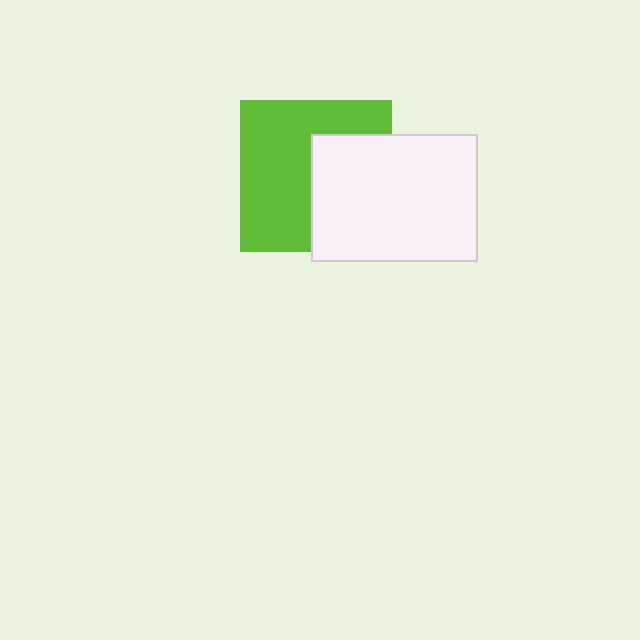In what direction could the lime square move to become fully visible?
The lime square could move left. That would shift it out from behind the white rectangle entirely.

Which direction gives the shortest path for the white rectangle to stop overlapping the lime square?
Moving right gives the shortest separation.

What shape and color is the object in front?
The object in front is a white rectangle.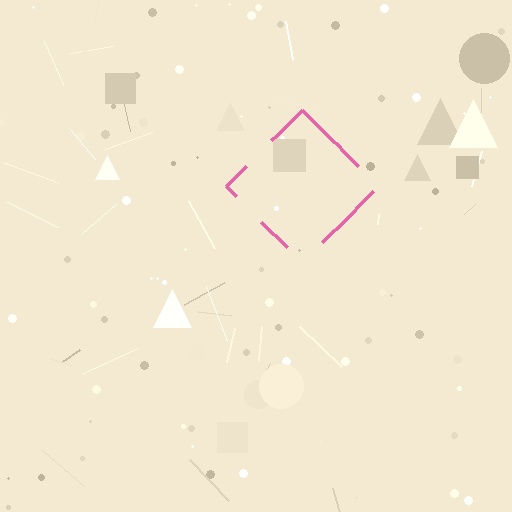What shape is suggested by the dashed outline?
The dashed outline suggests a diamond.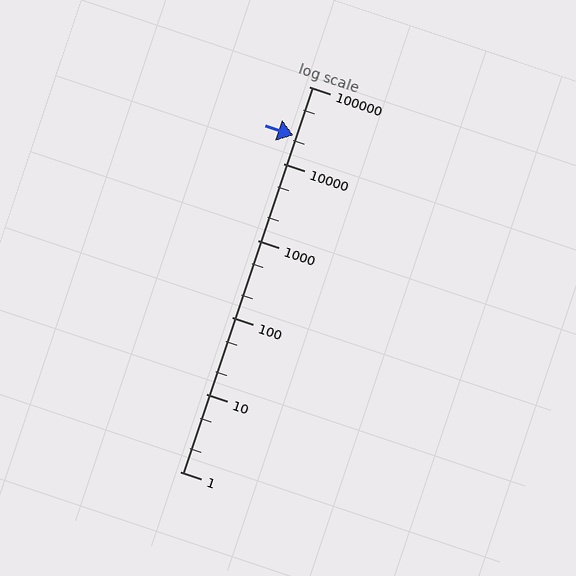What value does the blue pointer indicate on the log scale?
The pointer indicates approximately 23000.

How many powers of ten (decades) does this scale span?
The scale spans 5 decades, from 1 to 100000.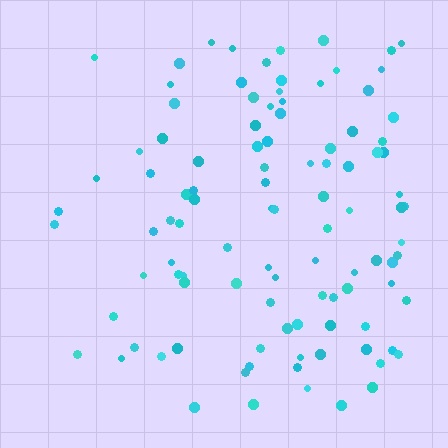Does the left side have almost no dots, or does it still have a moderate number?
Still a moderate number, just noticeably fewer than the right.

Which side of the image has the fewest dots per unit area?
The left.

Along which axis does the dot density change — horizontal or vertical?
Horizontal.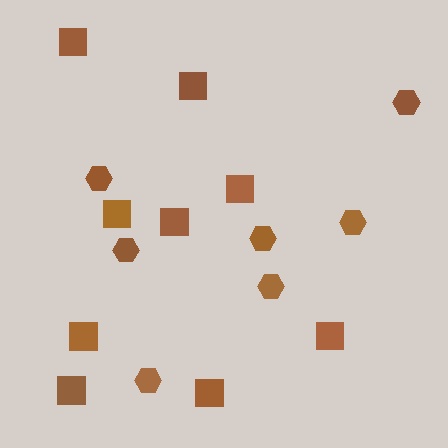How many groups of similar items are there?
There are 2 groups: one group of squares (9) and one group of hexagons (7).